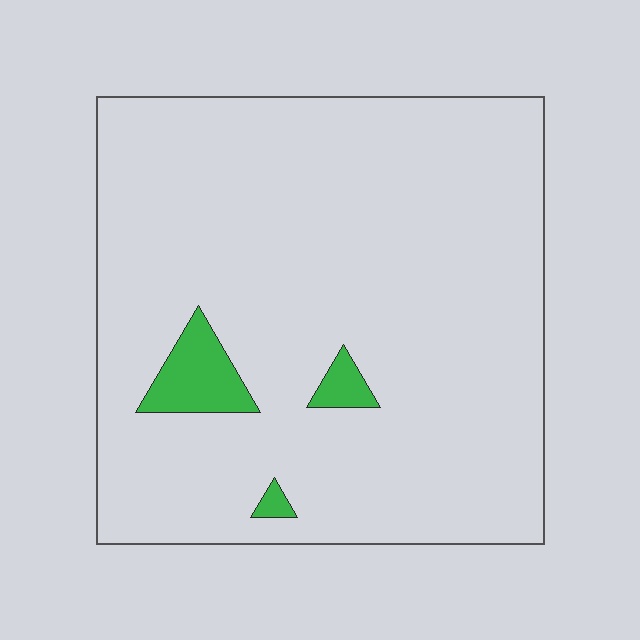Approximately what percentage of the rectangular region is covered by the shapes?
Approximately 5%.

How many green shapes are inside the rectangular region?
3.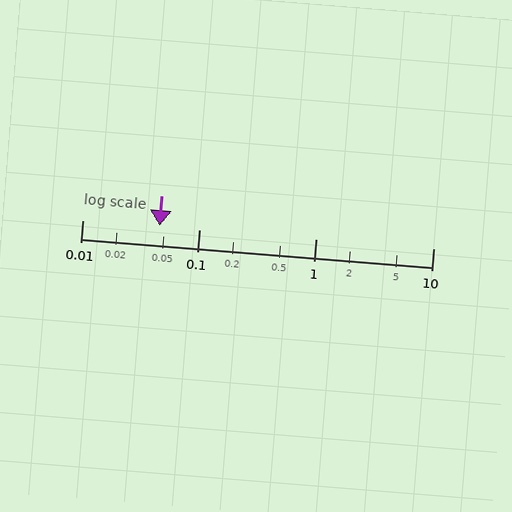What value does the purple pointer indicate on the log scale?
The pointer indicates approximately 0.046.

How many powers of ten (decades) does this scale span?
The scale spans 3 decades, from 0.01 to 10.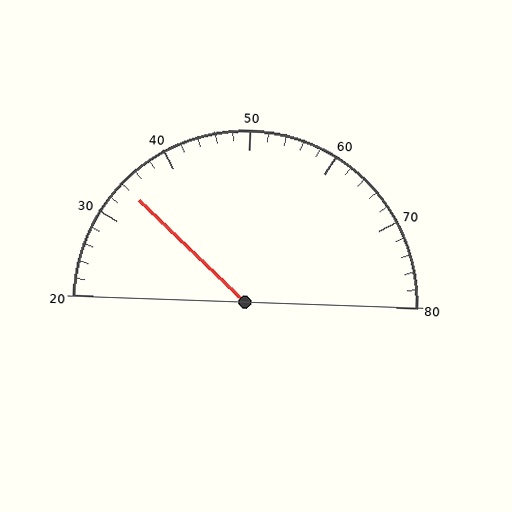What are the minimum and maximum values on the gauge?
The gauge ranges from 20 to 80.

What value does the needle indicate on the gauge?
The needle indicates approximately 34.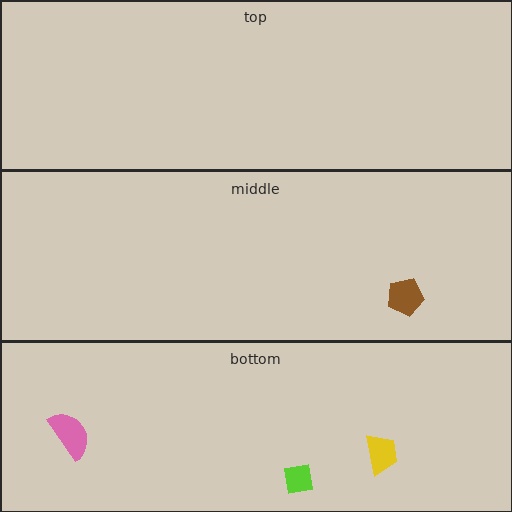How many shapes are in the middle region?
1.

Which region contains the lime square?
The bottom region.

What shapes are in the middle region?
The brown pentagon.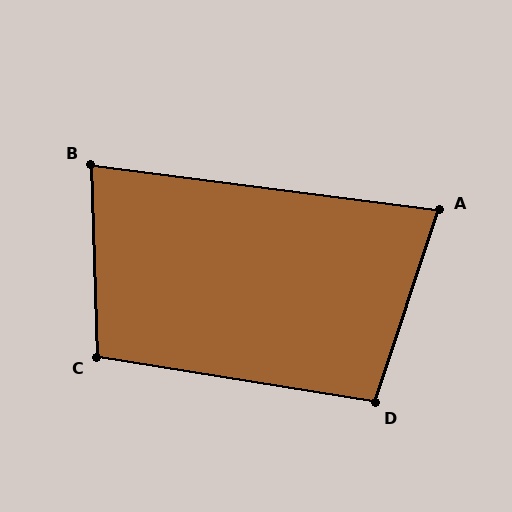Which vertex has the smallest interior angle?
A, at approximately 79 degrees.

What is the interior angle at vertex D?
Approximately 99 degrees (obtuse).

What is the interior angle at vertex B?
Approximately 81 degrees (acute).